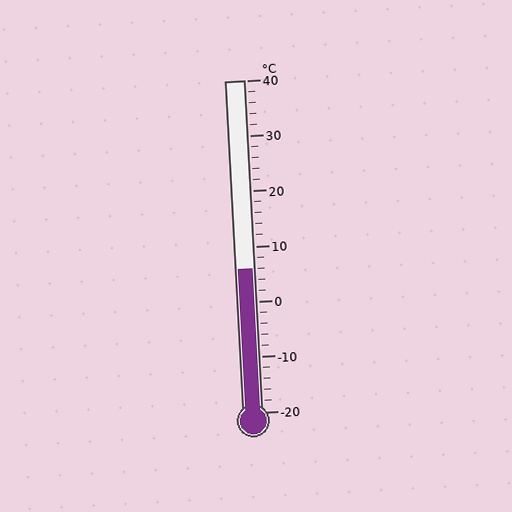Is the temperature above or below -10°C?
The temperature is above -10°C.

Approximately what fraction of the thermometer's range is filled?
The thermometer is filled to approximately 45% of its range.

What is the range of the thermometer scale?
The thermometer scale ranges from -20°C to 40°C.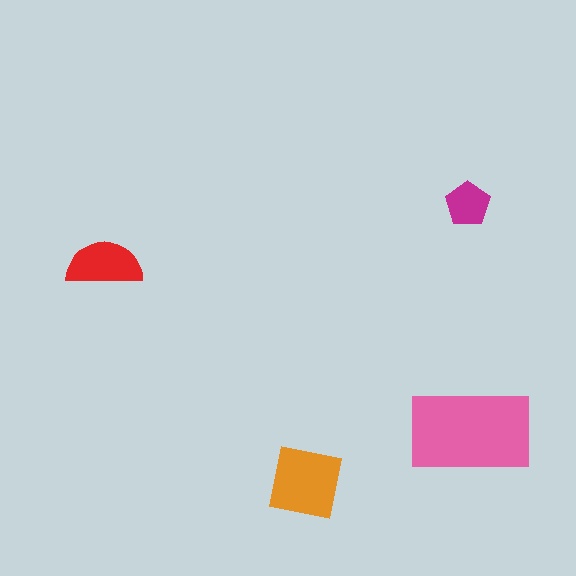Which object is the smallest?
The magenta pentagon.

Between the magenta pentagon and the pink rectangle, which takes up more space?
The pink rectangle.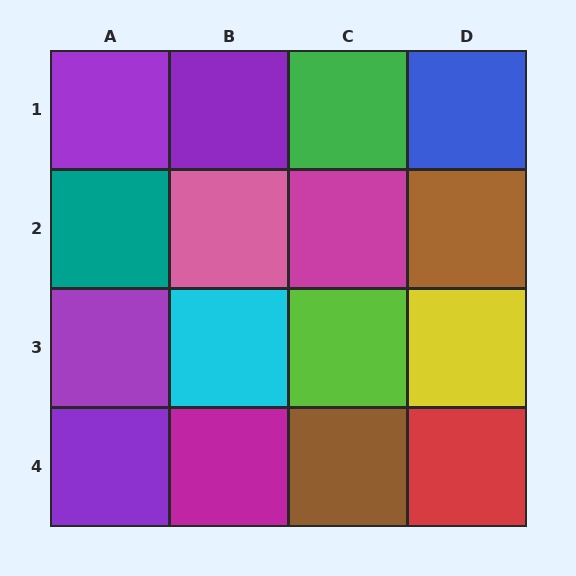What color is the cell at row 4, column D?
Red.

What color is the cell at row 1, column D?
Blue.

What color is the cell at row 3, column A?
Purple.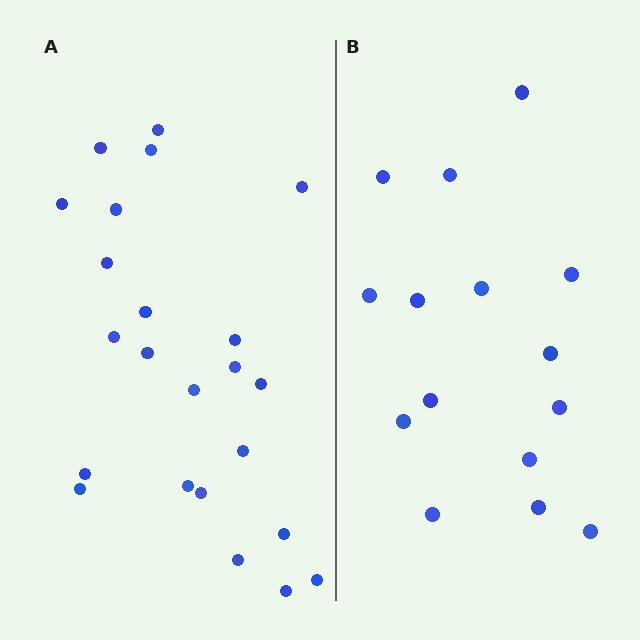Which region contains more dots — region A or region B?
Region A (the left region) has more dots.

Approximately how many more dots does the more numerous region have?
Region A has roughly 8 or so more dots than region B.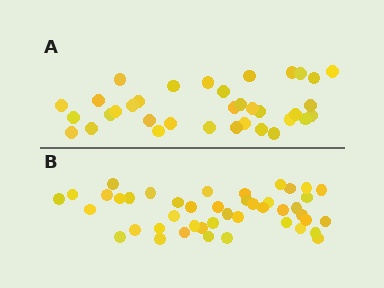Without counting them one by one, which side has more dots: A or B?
Region B (the bottom region) has more dots.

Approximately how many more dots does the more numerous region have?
Region B has roughly 8 or so more dots than region A.